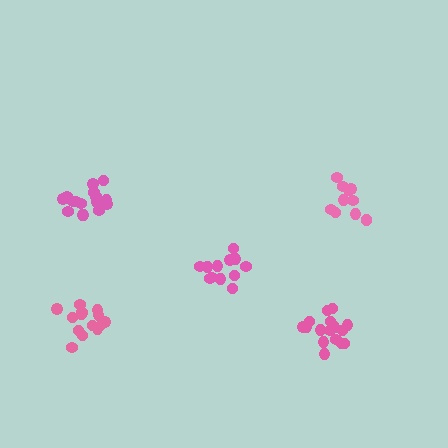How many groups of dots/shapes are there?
There are 5 groups.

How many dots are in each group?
Group 1: 14 dots, Group 2: 16 dots, Group 3: 11 dots, Group 4: 12 dots, Group 5: 16 dots (69 total).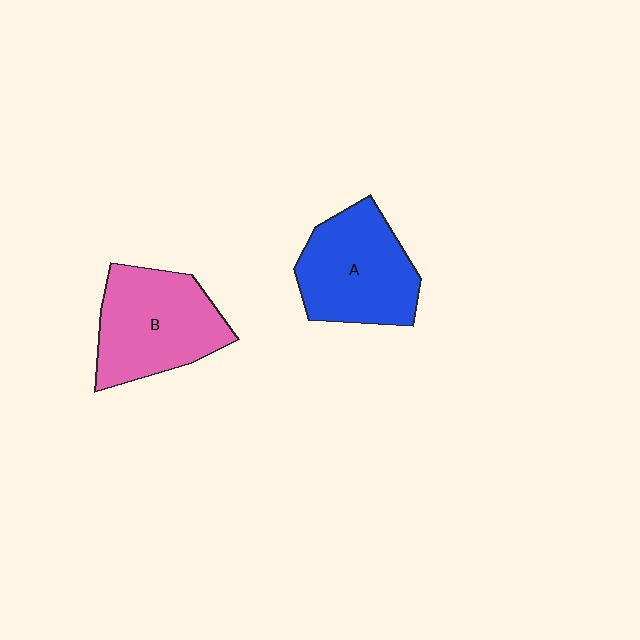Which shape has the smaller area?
Shape A (blue).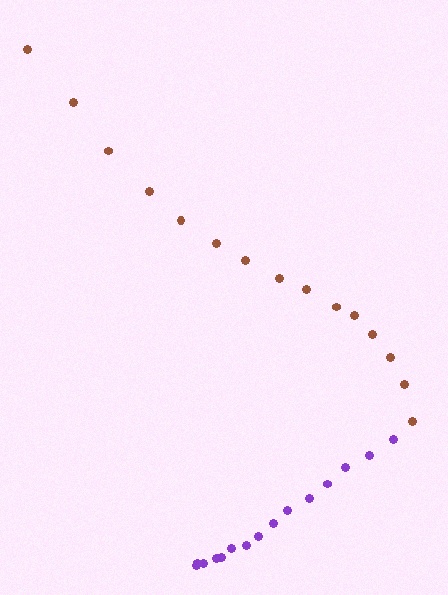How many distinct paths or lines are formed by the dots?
There are 2 distinct paths.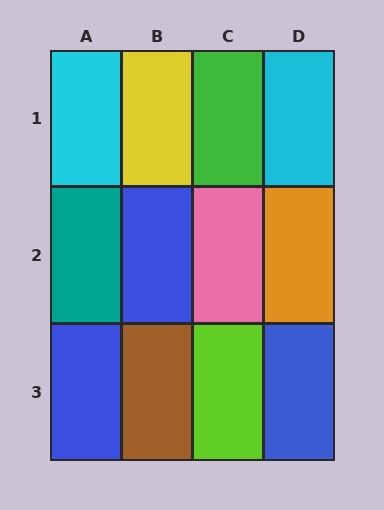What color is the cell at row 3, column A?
Blue.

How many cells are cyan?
2 cells are cyan.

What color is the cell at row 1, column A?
Cyan.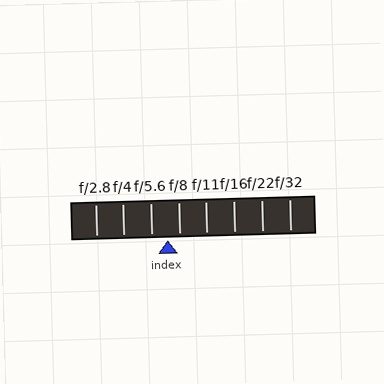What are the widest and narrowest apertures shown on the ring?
The widest aperture shown is f/2.8 and the narrowest is f/32.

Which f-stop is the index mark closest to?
The index mark is closest to f/8.